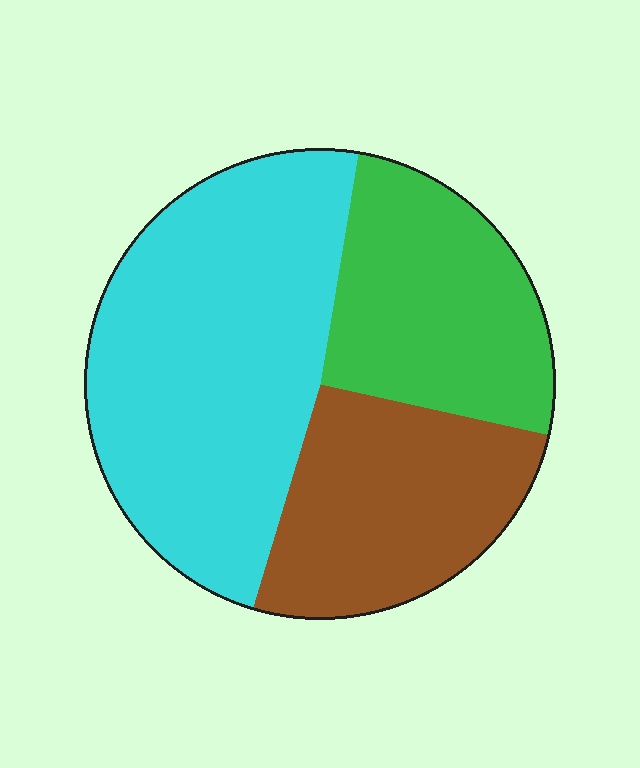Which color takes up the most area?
Cyan, at roughly 50%.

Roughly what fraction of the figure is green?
Green covers around 25% of the figure.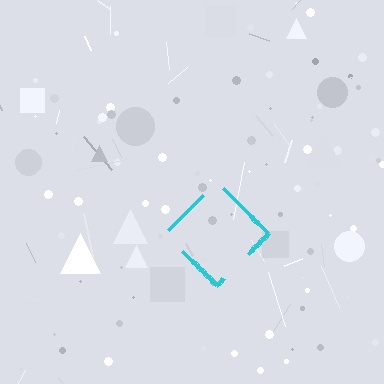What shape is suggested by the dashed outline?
The dashed outline suggests a diamond.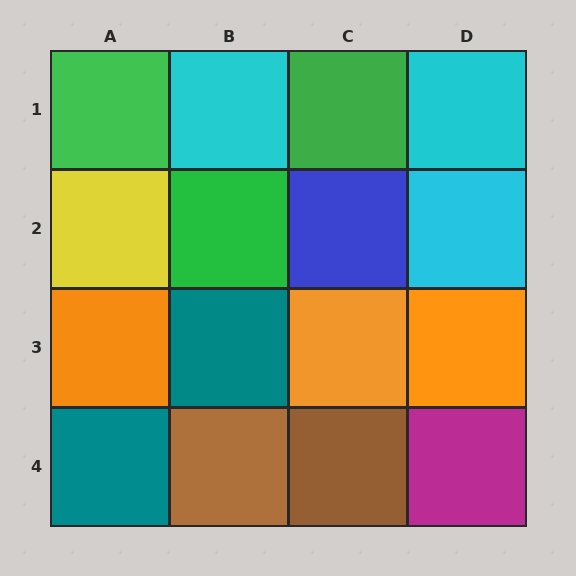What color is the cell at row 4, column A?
Teal.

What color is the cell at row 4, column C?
Brown.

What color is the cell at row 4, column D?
Magenta.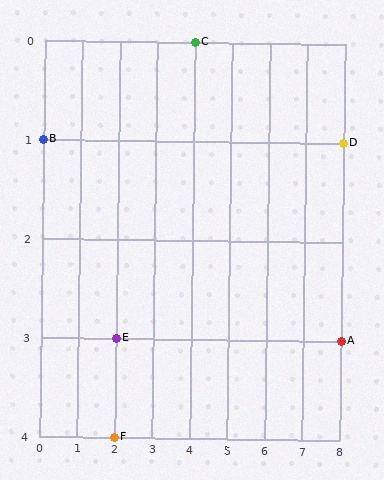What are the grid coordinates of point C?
Point C is at grid coordinates (4, 0).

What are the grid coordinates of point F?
Point F is at grid coordinates (2, 4).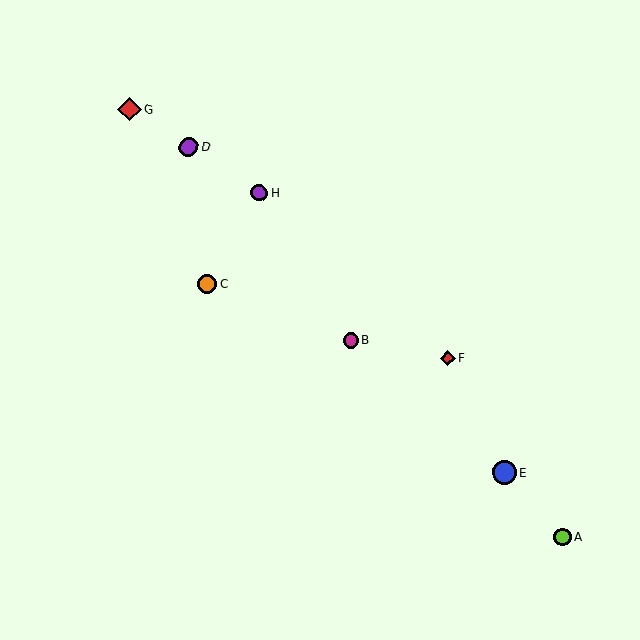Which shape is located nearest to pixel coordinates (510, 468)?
The blue circle (labeled E) at (504, 472) is nearest to that location.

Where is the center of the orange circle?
The center of the orange circle is at (208, 284).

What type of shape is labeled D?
Shape D is a purple circle.